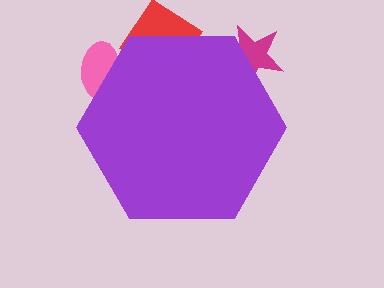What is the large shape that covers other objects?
A purple hexagon.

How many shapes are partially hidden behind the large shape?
3 shapes are partially hidden.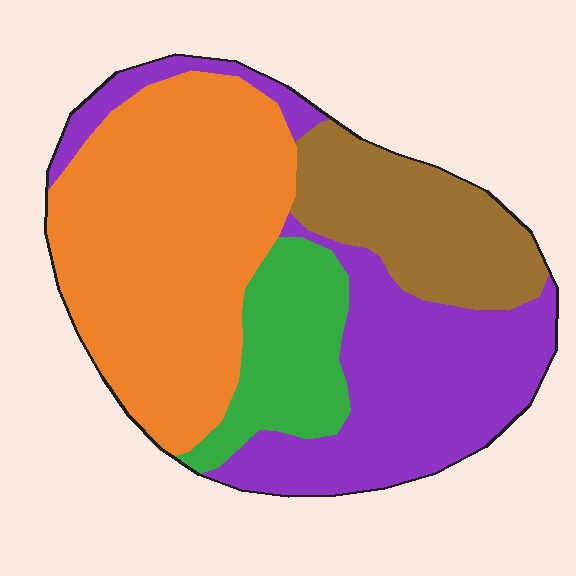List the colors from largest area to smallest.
From largest to smallest: orange, purple, brown, green.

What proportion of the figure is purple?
Purple takes up about one third (1/3) of the figure.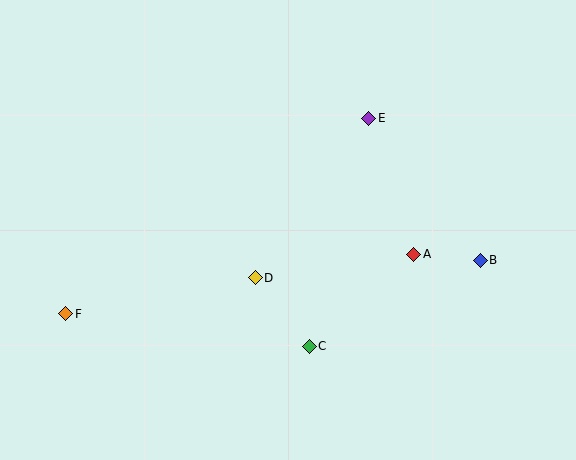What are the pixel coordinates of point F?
Point F is at (66, 314).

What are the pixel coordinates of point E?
Point E is at (369, 118).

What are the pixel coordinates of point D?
Point D is at (255, 278).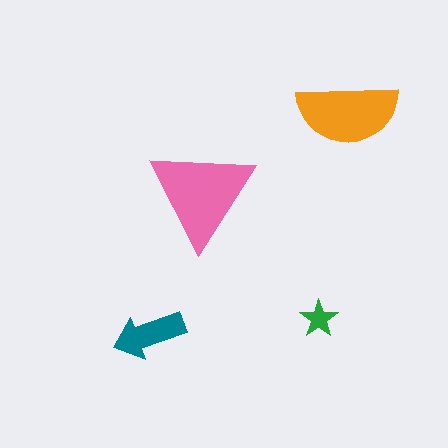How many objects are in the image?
There are 4 objects in the image.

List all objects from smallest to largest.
The green star, the teal arrow, the orange semicircle, the pink triangle.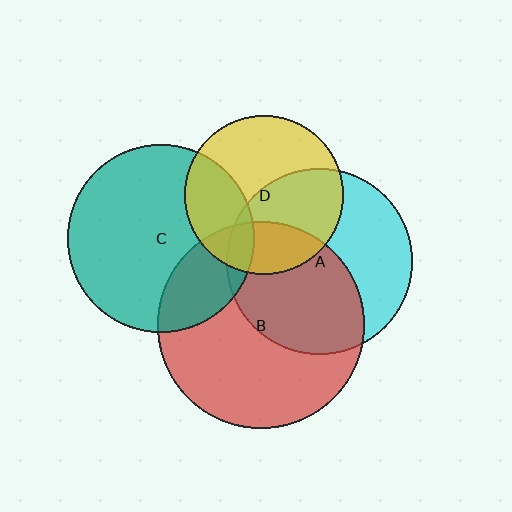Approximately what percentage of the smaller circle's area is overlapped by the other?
Approximately 25%.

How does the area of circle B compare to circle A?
Approximately 1.2 times.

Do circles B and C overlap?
Yes.